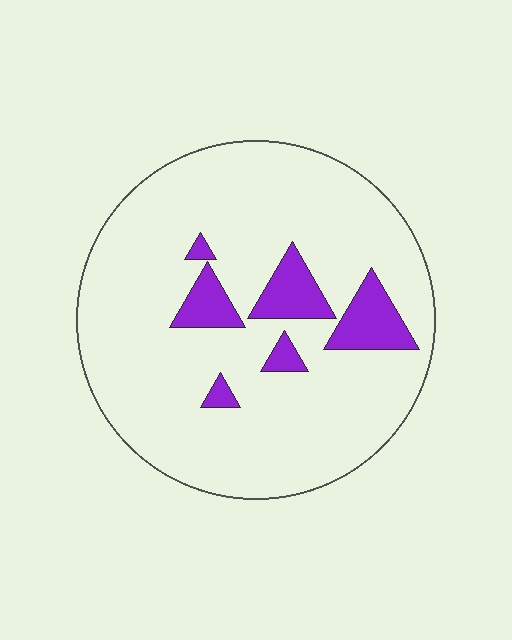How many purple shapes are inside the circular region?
6.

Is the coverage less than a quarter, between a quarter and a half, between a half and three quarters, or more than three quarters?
Less than a quarter.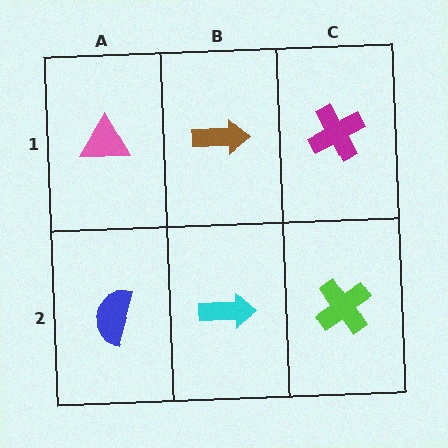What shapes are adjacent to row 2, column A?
A pink triangle (row 1, column A), a cyan arrow (row 2, column B).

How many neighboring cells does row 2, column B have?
3.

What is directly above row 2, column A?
A pink triangle.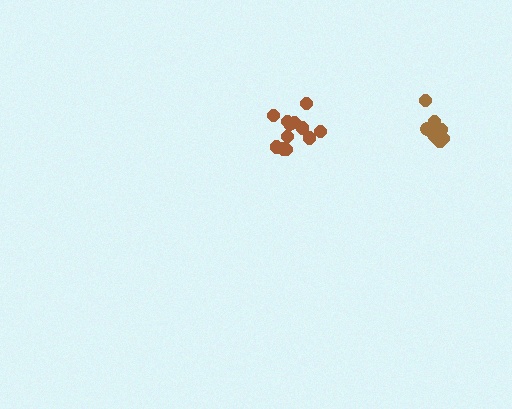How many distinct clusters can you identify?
There are 2 distinct clusters.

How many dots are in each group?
Group 1: 12 dots, Group 2: 9 dots (21 total).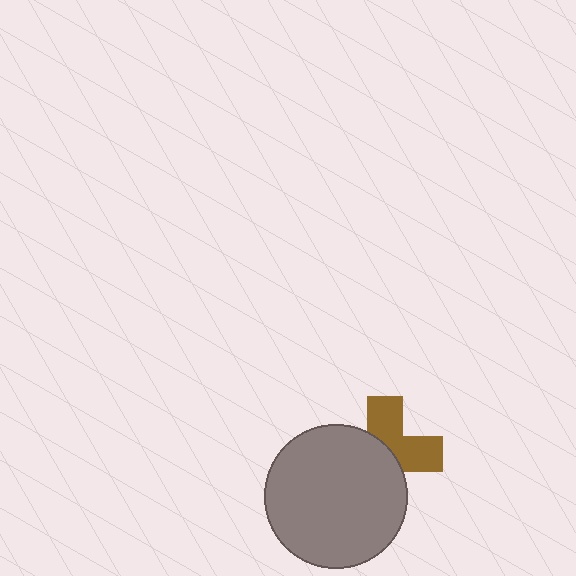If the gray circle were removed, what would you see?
You would see the complete brown cross.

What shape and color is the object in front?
The object in front is a gray circle.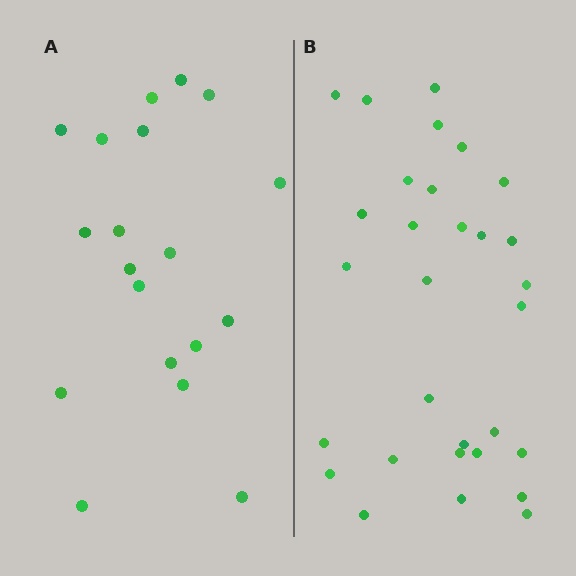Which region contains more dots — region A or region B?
Region B (the right region) has more dots.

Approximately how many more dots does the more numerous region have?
Region B has roughly 12 or so more dots than region A.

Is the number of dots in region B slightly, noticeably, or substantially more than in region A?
Region B has substantially more. The ratio is roughly 1.6 to 1.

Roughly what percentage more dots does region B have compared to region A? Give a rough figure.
About 60% more.